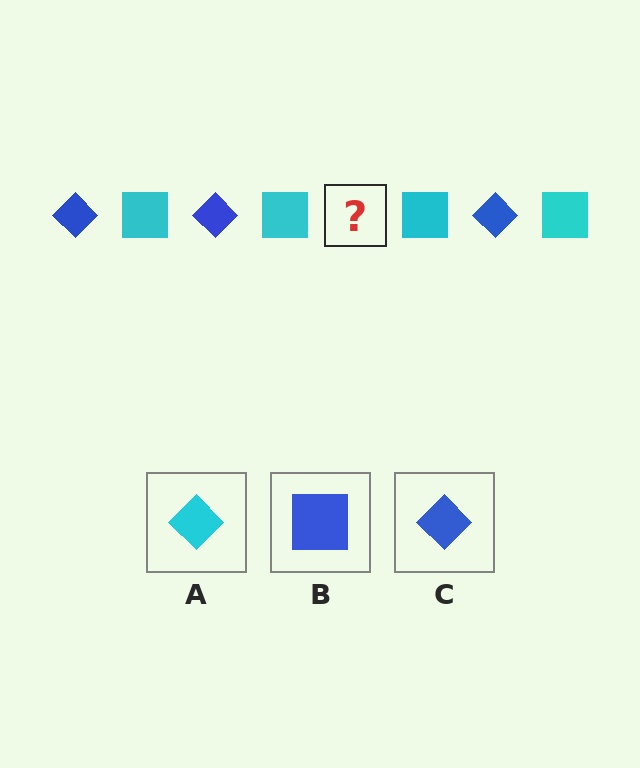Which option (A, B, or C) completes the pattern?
C.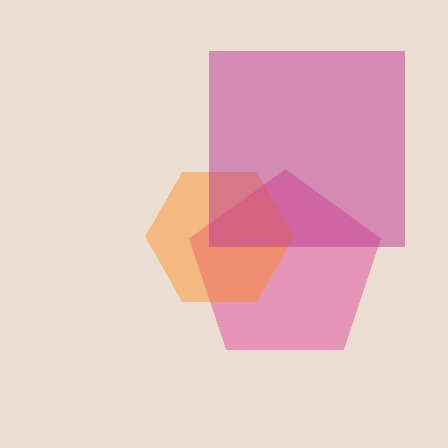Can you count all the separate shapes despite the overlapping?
Yes, there are 3 separate shapes.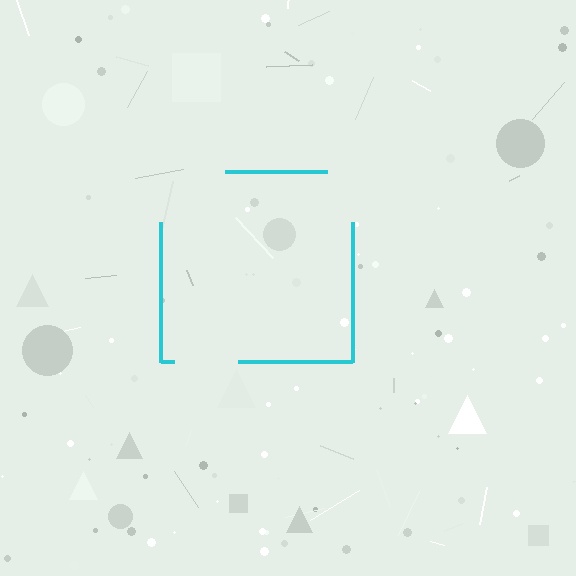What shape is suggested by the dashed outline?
The dashed outline suggests a square.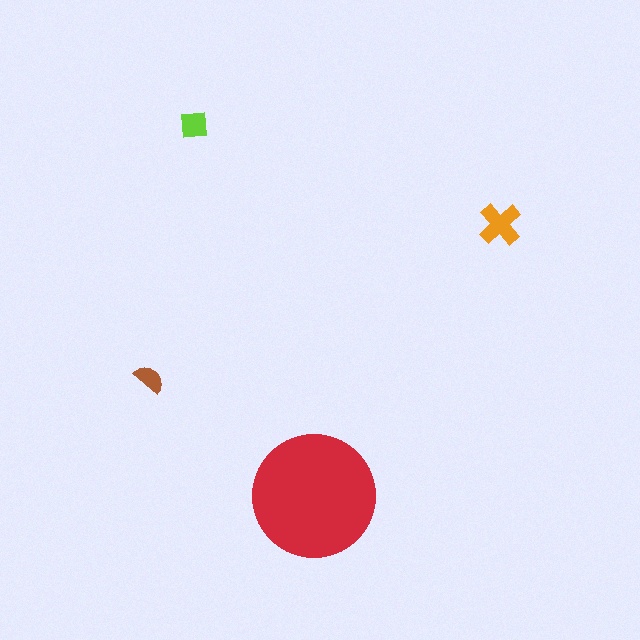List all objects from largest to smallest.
The red circle, the orange cross, the lime square, the brown semicircle.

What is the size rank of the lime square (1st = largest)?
3rd.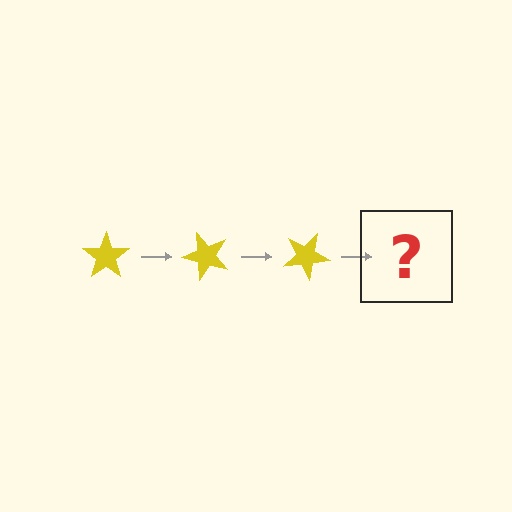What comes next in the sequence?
The next element should be a yellow star rotated 150 degrees.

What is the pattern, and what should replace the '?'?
The pattern is that the star rotates 50 degrees each step. The '?' should be a yellow star rotated 150 degrees.